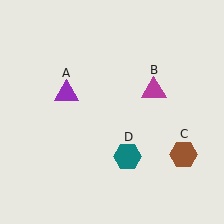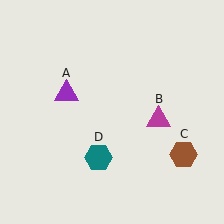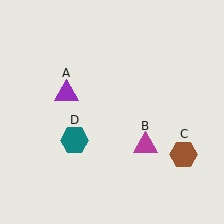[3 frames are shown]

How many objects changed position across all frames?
2 objects changed position: magenta triangle (object B), teal hexagon (object D).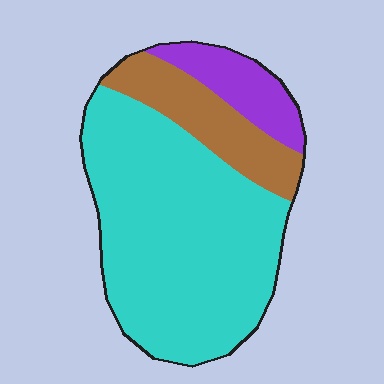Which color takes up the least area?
Purple, at roughly 10%.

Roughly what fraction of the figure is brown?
Brown covers around 20% of the figure.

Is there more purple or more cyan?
Cyan.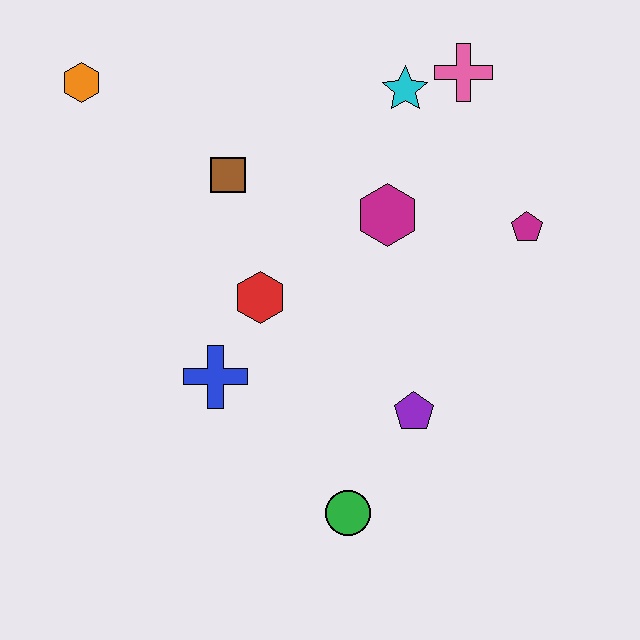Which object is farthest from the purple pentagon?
The orange hexagon is farthest from the purple pentagon.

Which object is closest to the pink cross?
The cyan star is closest to the pink cross.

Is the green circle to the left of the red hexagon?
No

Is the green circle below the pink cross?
Yes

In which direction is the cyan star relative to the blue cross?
The cyan star is above the blue cross.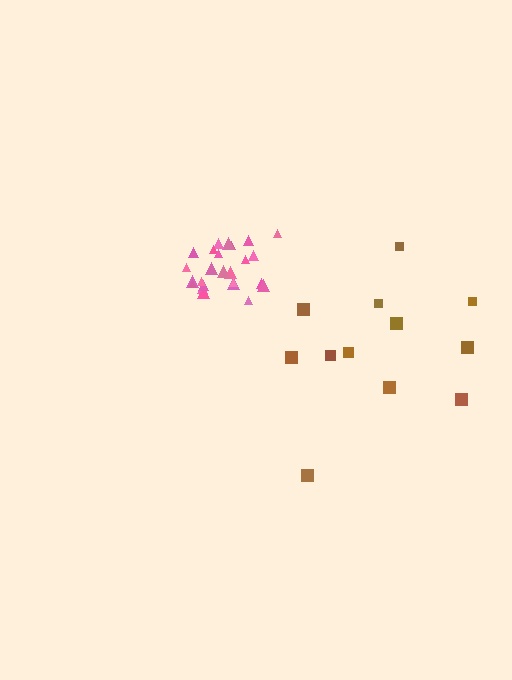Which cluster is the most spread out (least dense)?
Brown.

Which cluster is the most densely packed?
Pink.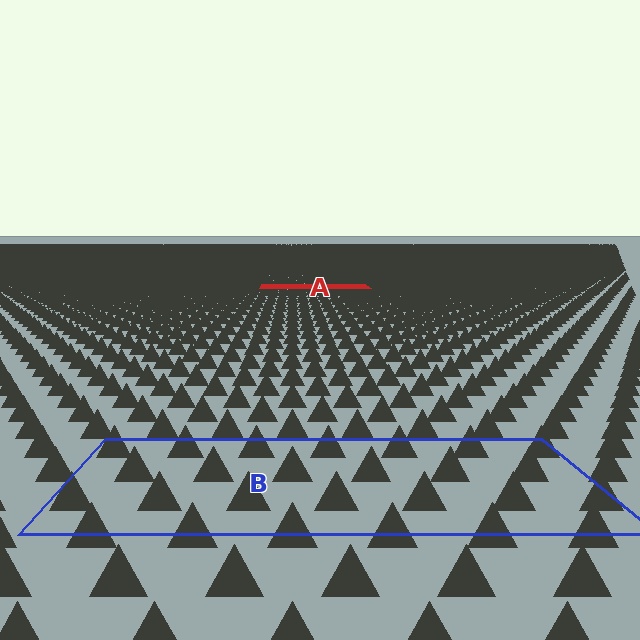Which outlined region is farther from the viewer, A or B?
Region A is farther from the viewer — the texture elements inside it appear smaller and more densely packed.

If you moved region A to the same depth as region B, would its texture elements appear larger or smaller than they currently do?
They would appear larger. At a closer depth, the same texture elements are projected at a bigger on-screen size.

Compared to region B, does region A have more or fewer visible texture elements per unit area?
Region A has more texture elements per unit area — they are packed more densely because it is farther away.